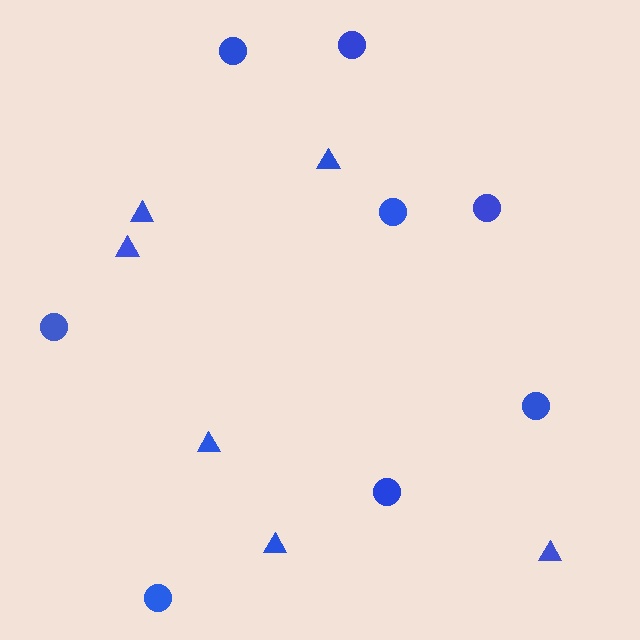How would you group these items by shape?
There are 2 groups: one group of circles (8) and one group of triangles (6).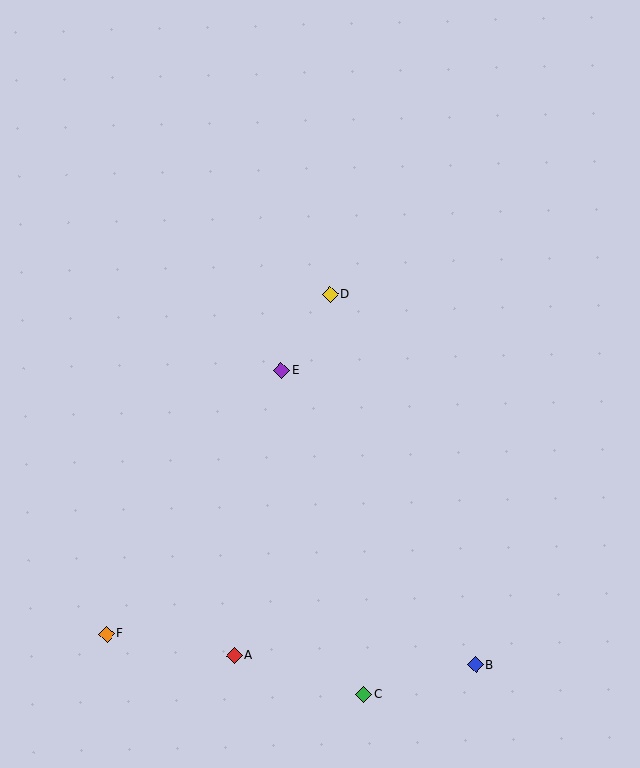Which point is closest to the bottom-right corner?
Point B is closest to the bottom-right corner.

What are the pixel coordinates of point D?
Point D is at (330, 294).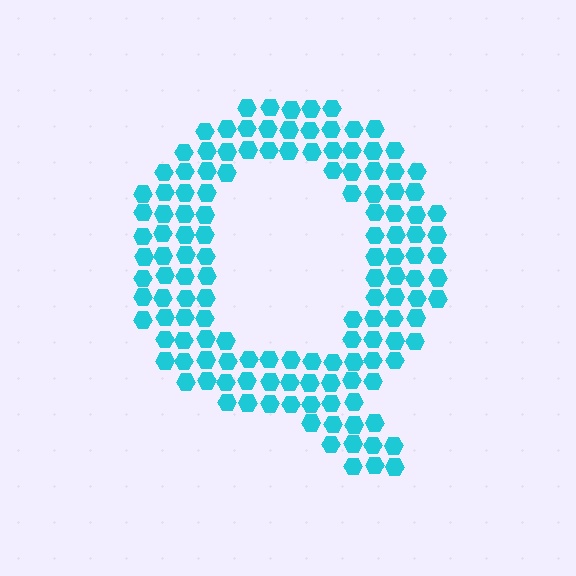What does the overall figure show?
The overall figure shows the letter Q.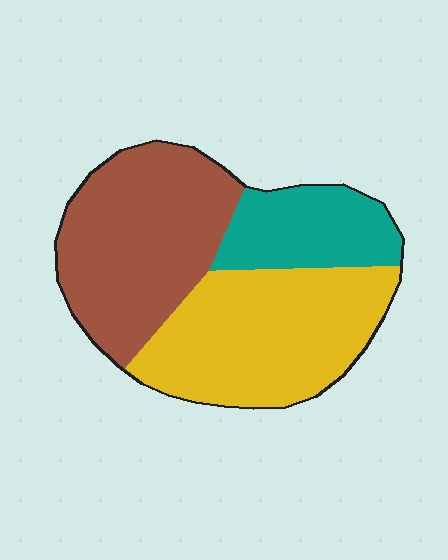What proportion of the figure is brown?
Brown covers around 40% of the figure.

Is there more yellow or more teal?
Yellow.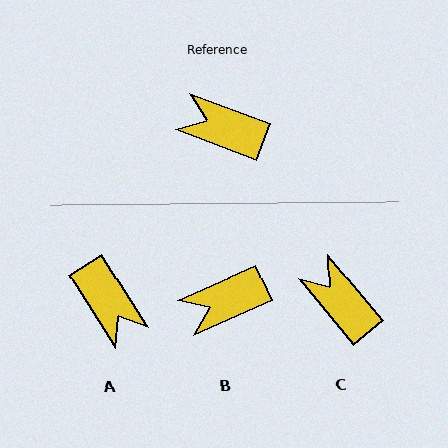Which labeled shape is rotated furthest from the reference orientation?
A, about 143 degrees away.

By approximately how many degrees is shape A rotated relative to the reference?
Approximately 143 degrees counter-clockwise.